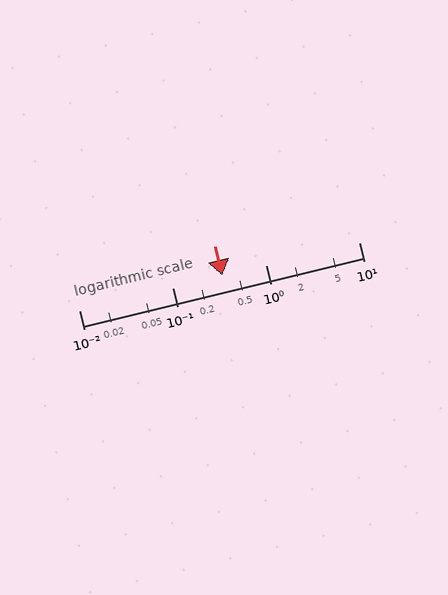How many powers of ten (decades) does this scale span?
The scale spans 3 decades, from 0.01 to 10.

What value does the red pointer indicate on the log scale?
The pointer indicates approximately 0.34.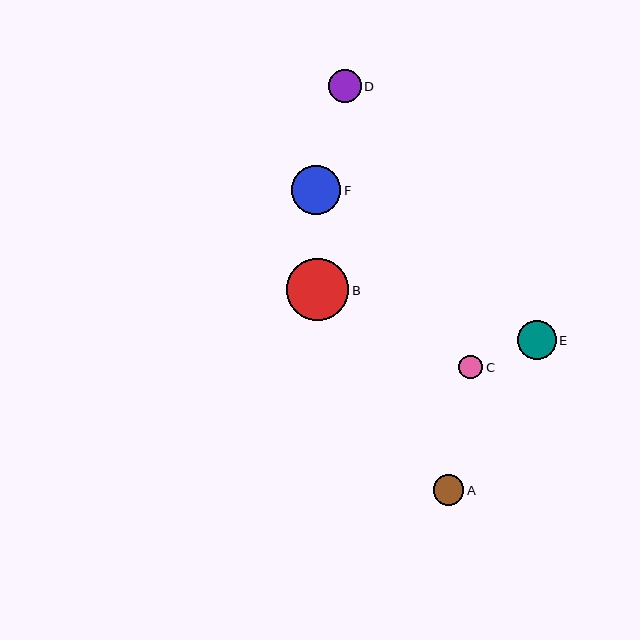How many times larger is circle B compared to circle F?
Circle B is approximately 1.3 times the size of circle F.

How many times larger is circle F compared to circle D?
Circle F is approximately 1.5 times the size of circle D.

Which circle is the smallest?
Circle C is the smallest with a size of approximately 24 pixels.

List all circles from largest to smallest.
From largest to smallest: B, F, E, D, A, C.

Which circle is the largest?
Circle B is the largest with a size of approximately 62 pixels.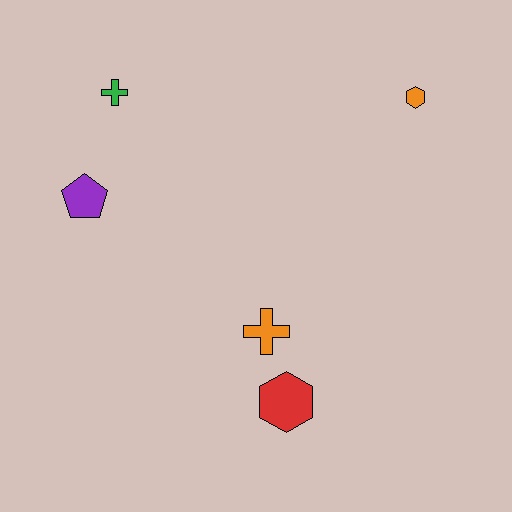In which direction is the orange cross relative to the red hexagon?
The orange cross is above the red hexagon.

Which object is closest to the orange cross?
The red hexagon is closest to the orange cross.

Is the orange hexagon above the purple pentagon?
Yes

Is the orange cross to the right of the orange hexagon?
No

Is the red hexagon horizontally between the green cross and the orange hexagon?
Yes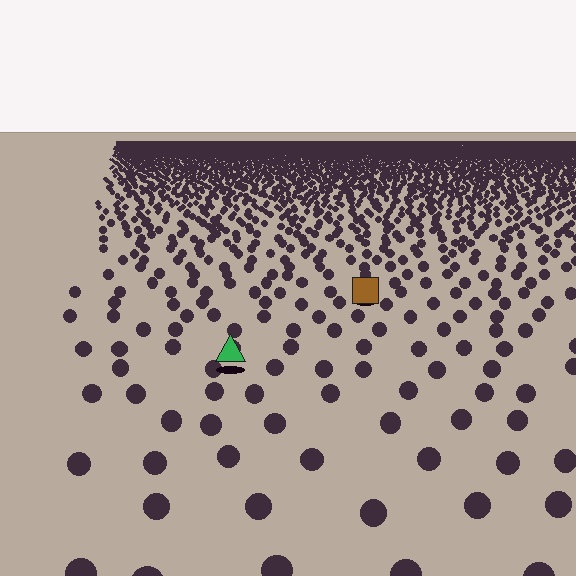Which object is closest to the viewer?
The green triangle is closest. The texture marks near it are larger and more spread out.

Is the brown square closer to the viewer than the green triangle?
No. The green triangle is closer — you can tell from the texture gradient: the ground texture is coarser near it.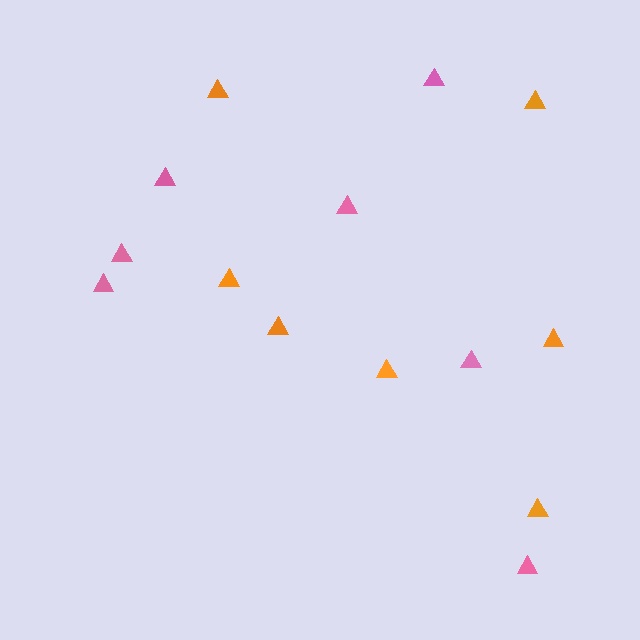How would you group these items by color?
There are 2 groups: one group of orange triangles (7) and one group of pink triangles (7).